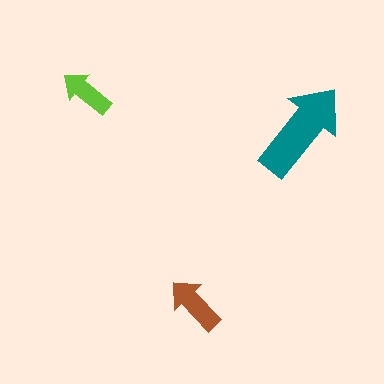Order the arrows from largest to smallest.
the teal one, the brown one, the lime one.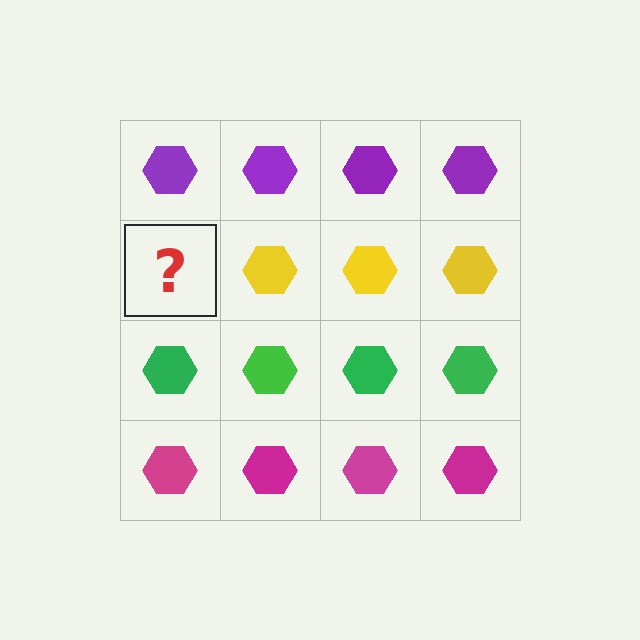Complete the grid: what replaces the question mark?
The question mark should be replaced with a yellow hexagon.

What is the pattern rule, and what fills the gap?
The rule is that each row has a consistent color. The gap should be filled with a yellow hexagon.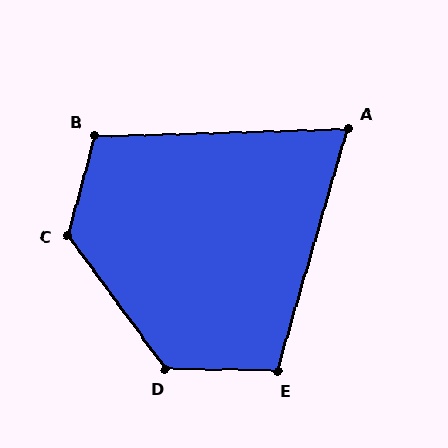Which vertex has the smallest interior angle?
A, at approximately 72 degrees.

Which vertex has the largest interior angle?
C, at approximately 129 degrees.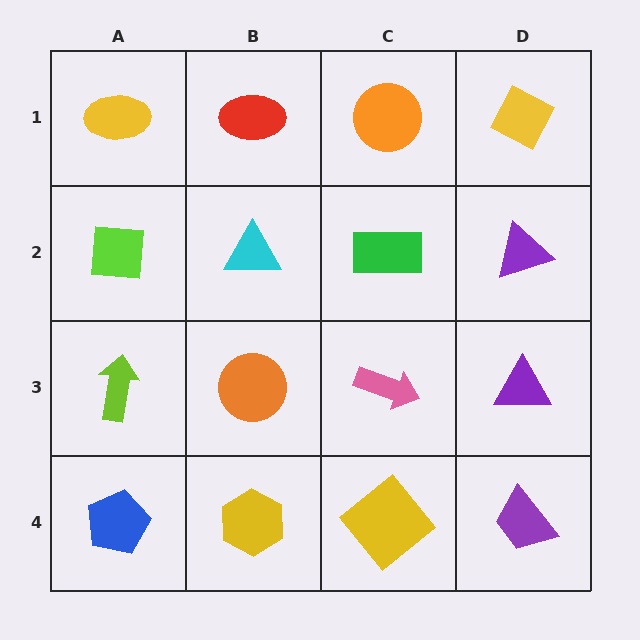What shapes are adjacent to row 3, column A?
A lime square (row 2, column A), a blue pentagon (row 4, column A), an orange circle (row 3, column B).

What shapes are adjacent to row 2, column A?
A yellow ellipse (row 1, column A), a lime arrow (row 3, column A), a cyan triangle (row 2, column B).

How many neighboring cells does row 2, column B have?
4.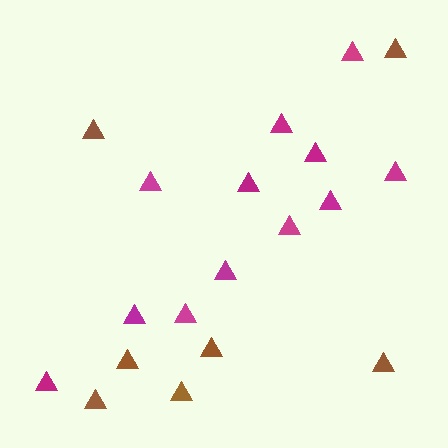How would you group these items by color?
There are 2 groups: one group of brown triangles (7) and one group of magenta triangles (12).